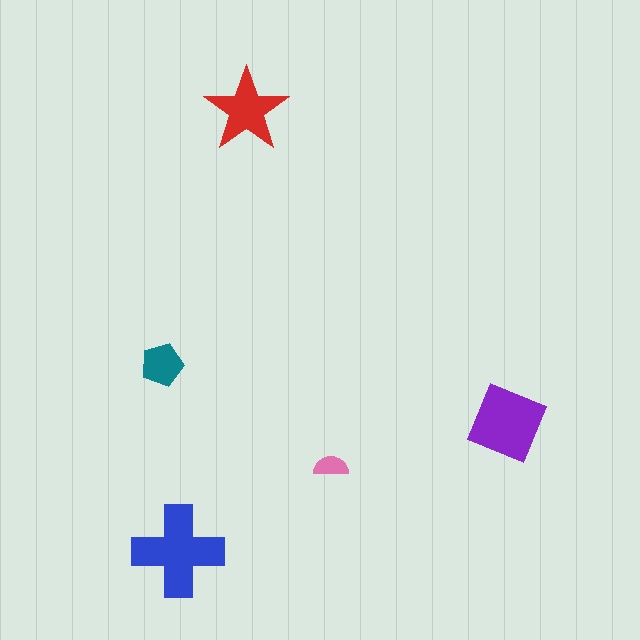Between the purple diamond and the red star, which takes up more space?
The purple diamond.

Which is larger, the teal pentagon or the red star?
The red star.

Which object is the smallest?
The pink semicircle.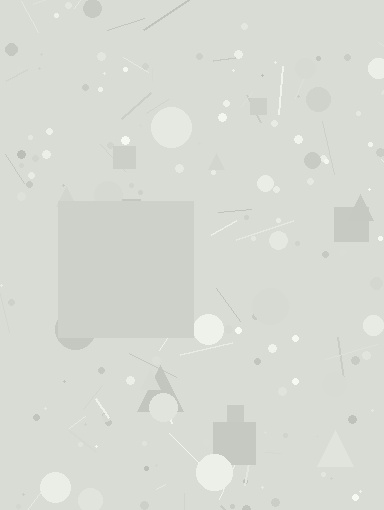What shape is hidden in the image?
A square is hidden in the image.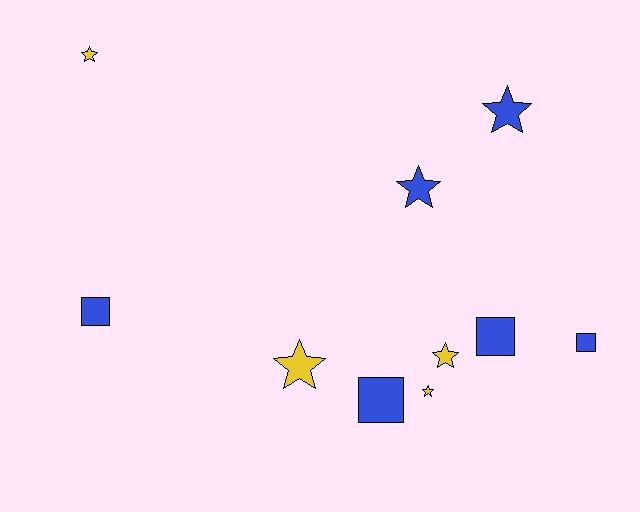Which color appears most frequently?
Blue, with 6 objects.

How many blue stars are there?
There are 2 blue stars.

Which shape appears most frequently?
Star, with 6 objects.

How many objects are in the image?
There are 10 objects.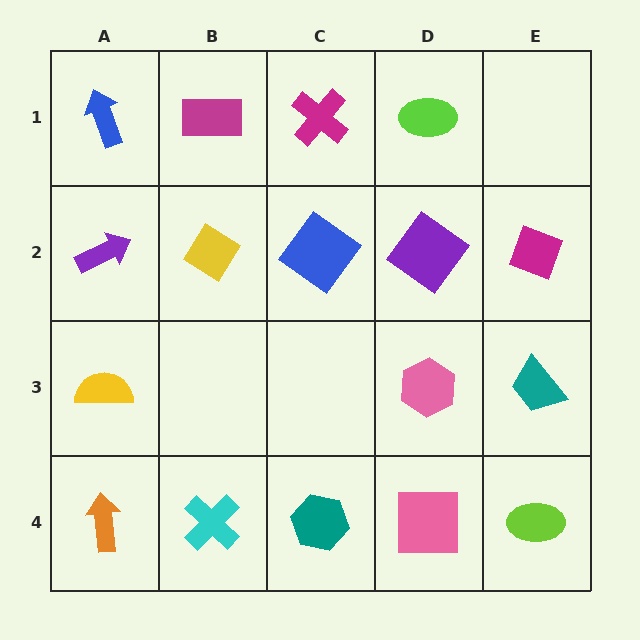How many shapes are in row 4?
5 shapes.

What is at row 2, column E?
A magenta diamond.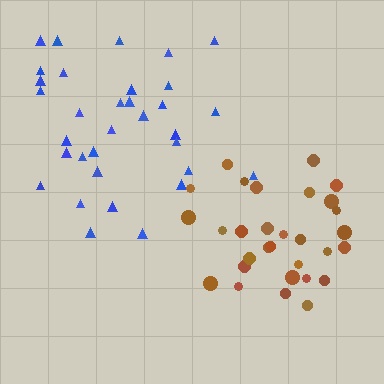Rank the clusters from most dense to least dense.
brown, blue.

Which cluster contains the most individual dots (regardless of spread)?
Blue (33).